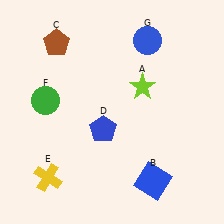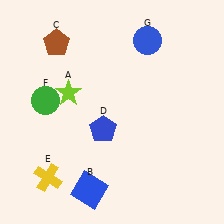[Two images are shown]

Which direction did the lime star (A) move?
The lime star (A) moved left.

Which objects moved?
The objects that moved are: the lime star (A), the blue square (B).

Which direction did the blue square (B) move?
The blue square (B) moved left.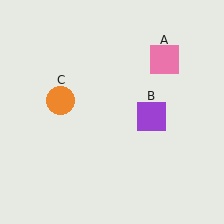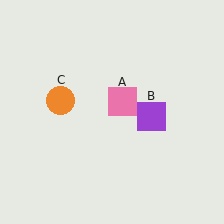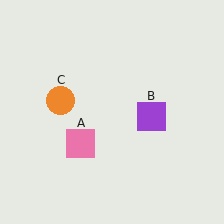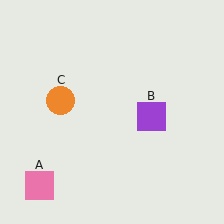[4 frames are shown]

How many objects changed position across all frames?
1 object changed position: pink square (object A).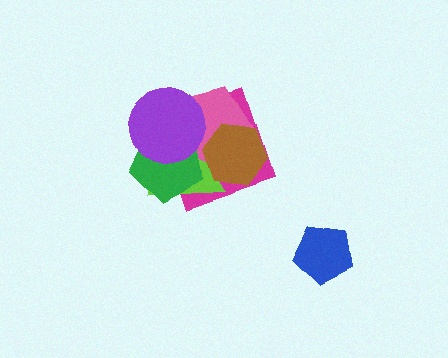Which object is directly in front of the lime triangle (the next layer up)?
The pink pentagon is directly in front of the lime triangle.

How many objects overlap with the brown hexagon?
3 objects overlap with the brown hexagon.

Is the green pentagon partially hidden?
Yes, it is partially covered by another shape.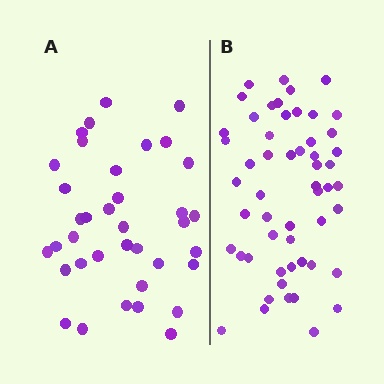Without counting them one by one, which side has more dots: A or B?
Region B (the right region) has more dots.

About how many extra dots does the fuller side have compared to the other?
Region B has approximately 15 more dots than region A.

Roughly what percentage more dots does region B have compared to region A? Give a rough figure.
About 45% more.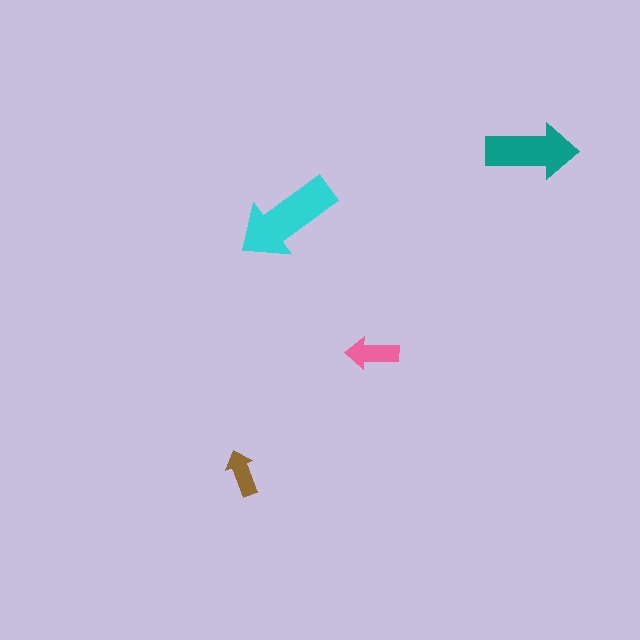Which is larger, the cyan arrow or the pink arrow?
The cyan one.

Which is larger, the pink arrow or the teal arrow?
The teal one.